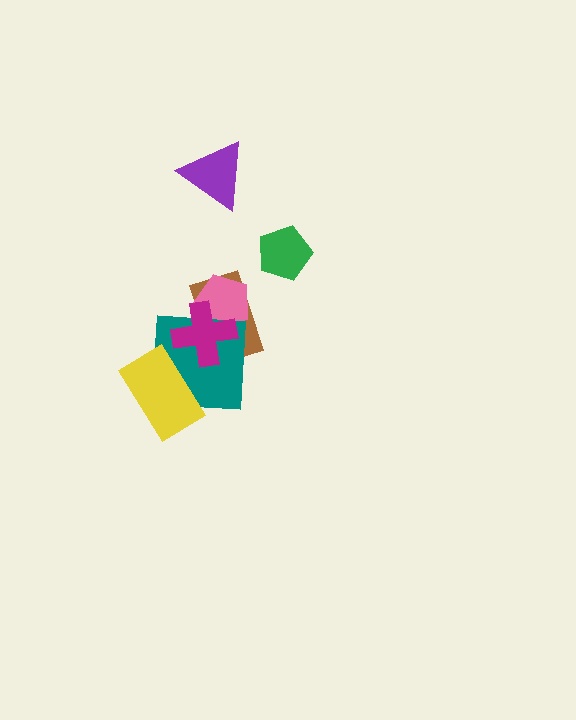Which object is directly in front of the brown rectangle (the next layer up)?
The pink pentagon is directly in front of the brown rectangle.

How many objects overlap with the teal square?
4 objects overlap with the teal square.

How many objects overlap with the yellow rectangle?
1 object overlaps with the yellow rectangle.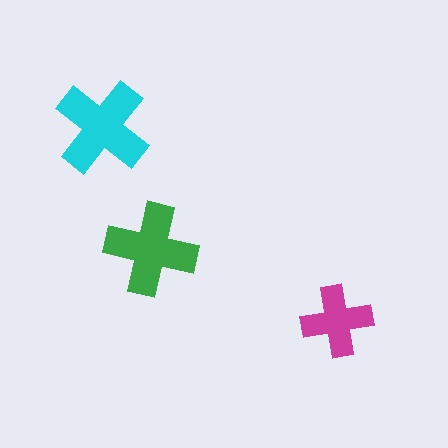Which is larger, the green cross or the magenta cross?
The green one.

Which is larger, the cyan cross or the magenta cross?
The cyan one.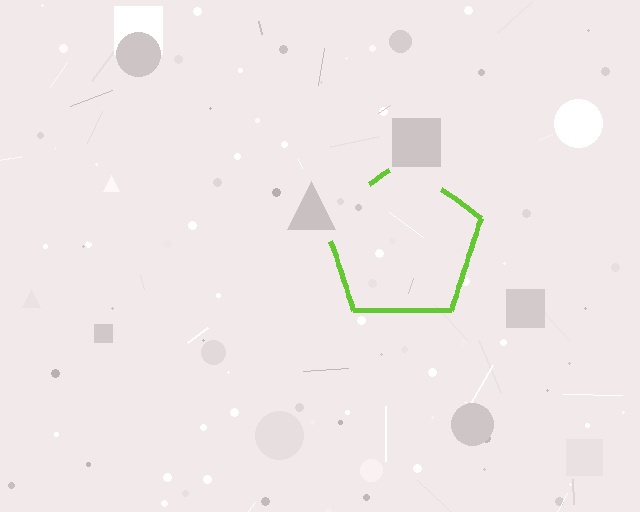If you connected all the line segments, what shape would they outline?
They would outline a pentagon.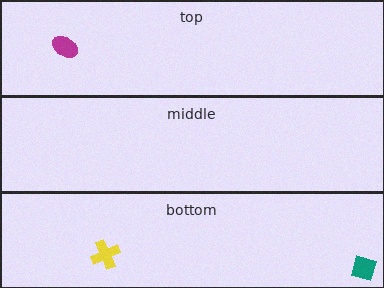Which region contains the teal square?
The bottom region.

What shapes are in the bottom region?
The teal square, the yellow cross.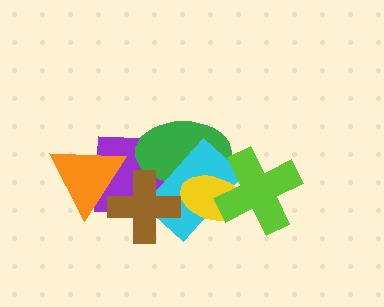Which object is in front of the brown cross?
The orange triangle is in front of the brown cross.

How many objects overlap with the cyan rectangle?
5 objects overlap with the cyan rectangle.